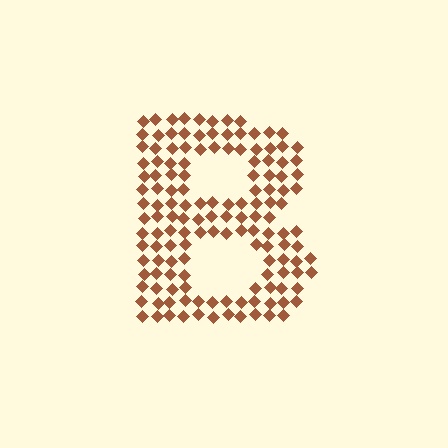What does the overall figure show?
The overall figure shows the letter B.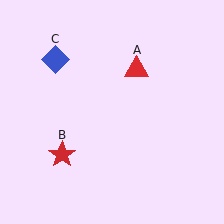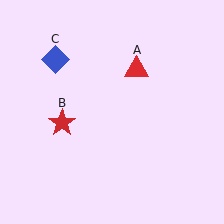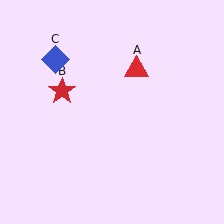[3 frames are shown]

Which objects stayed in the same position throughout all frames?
Red triangle (object A) and blue diamond (object C) remained stationary.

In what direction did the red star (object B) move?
The red star (object B) moved up.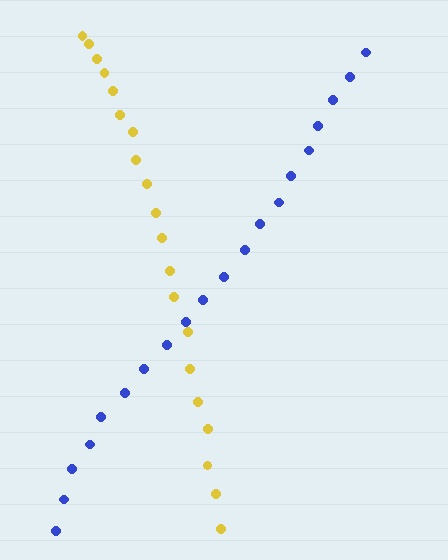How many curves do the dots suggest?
There are 2 distinct paths.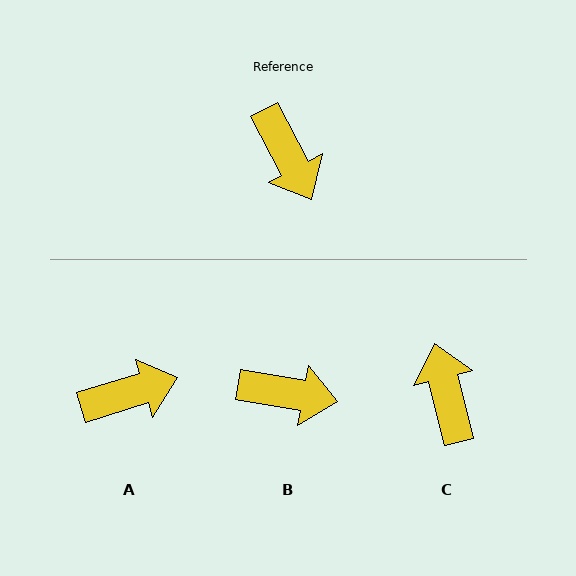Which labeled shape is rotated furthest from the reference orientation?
C, about 166 degrees away.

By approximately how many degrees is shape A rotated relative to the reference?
Approximately 79 degrees counter-clockwise.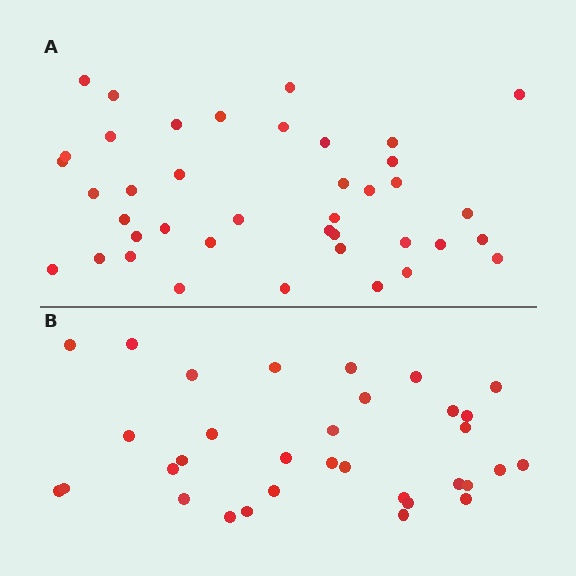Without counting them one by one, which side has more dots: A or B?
Region A (the top region) has more dots.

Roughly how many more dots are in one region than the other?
Region A has roughly 8 or so more dots than region B.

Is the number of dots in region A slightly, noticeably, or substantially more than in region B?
Region A has only slightly more — the two regions are fairly close. The ratio is roughly 1.2 to 1.